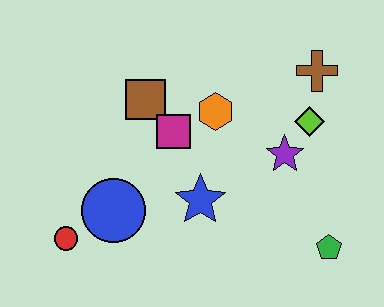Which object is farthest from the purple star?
The red circle is farthest from the purple star.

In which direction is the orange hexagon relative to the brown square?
The orange hexagon is to the right of the brown square.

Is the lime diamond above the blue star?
Yes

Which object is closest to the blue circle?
The red circle is closest to the blue circle.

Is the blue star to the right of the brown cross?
No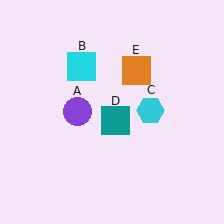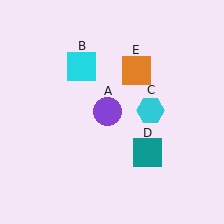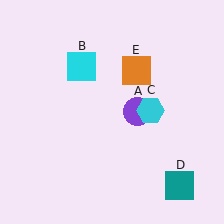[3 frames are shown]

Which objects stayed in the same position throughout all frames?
Cyan square (object B) and cyan hexagon (object C) and orange square (object E) remained stationary.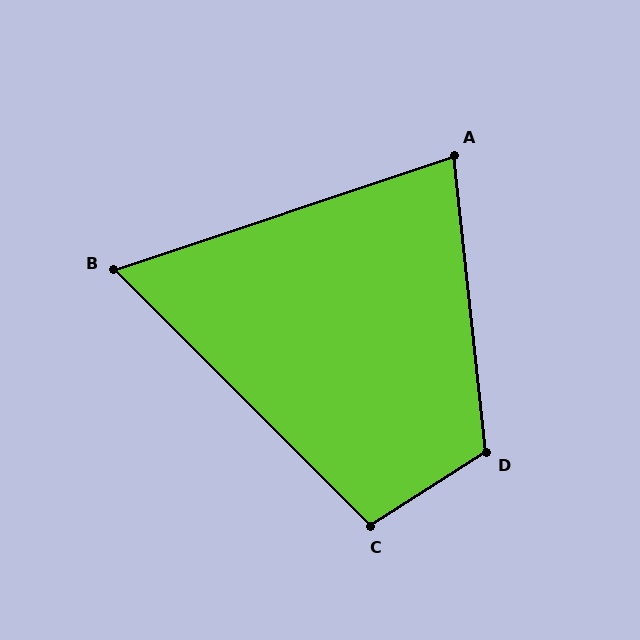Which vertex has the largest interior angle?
D, at approximately 117 degrees.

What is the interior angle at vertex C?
Approximately 102 degrees (obtuse).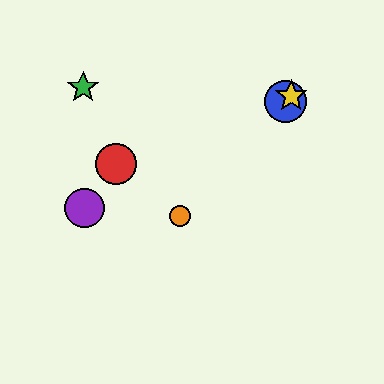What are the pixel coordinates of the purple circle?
The purple circle is at (84, 208).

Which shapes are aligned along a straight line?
The blue circle, the yellow star, the orange circle are aligned along a straight line.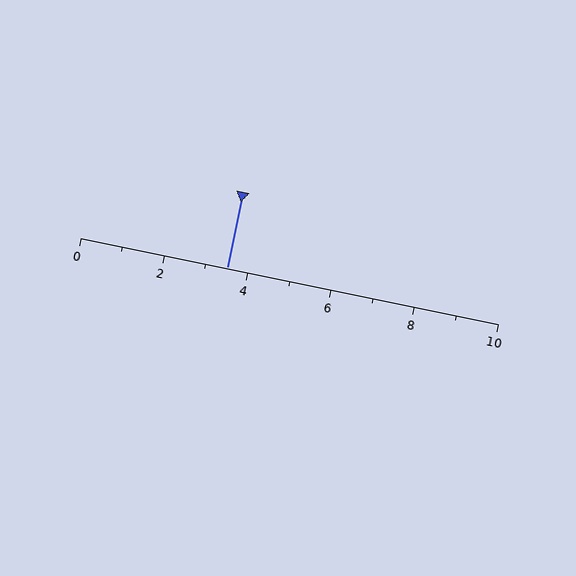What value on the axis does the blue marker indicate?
The marker indicates approximately 3.5.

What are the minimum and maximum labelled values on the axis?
The axis runs from 0 to 10.